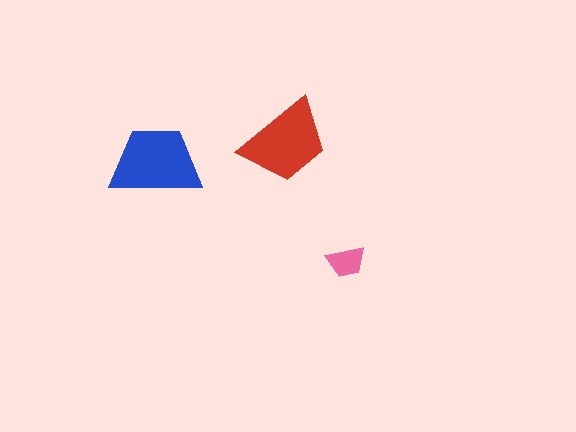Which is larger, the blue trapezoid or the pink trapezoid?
The blue one.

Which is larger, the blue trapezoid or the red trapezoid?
The blue one.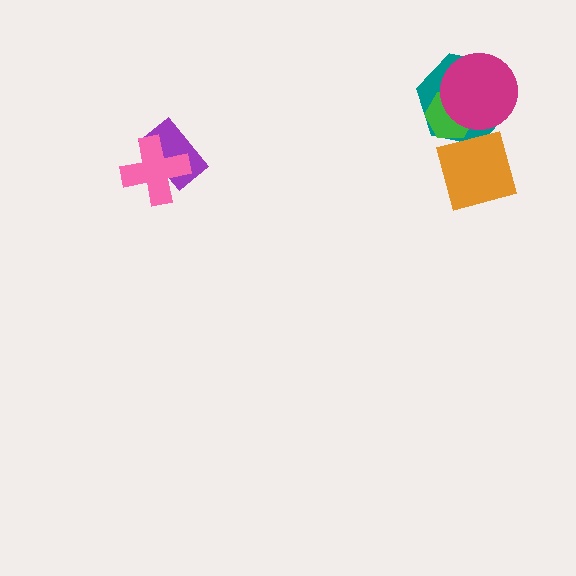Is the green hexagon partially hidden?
Yes, it is partially covered by another shape.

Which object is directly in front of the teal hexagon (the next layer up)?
The green hexagon is directly in front of the teal hexagon.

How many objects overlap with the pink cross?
1 object overlaps with the pink cross.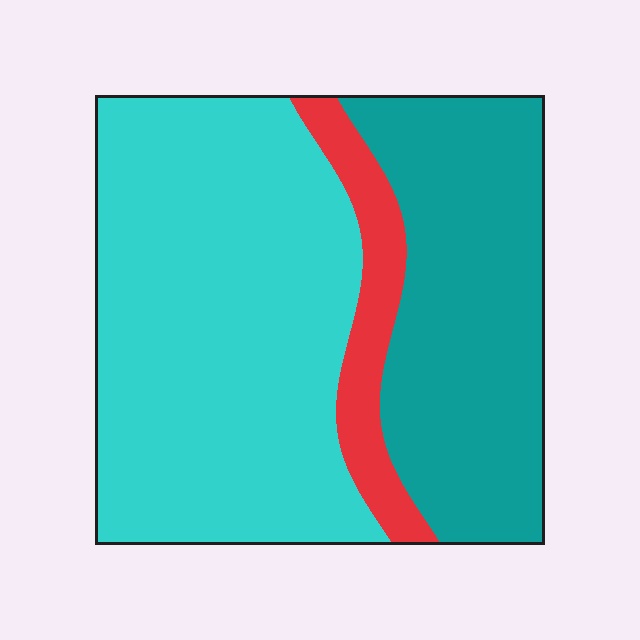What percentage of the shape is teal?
Teal takes up about one third (1/3) of the shape.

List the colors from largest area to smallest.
From largest to smallest: cyan, teal, red.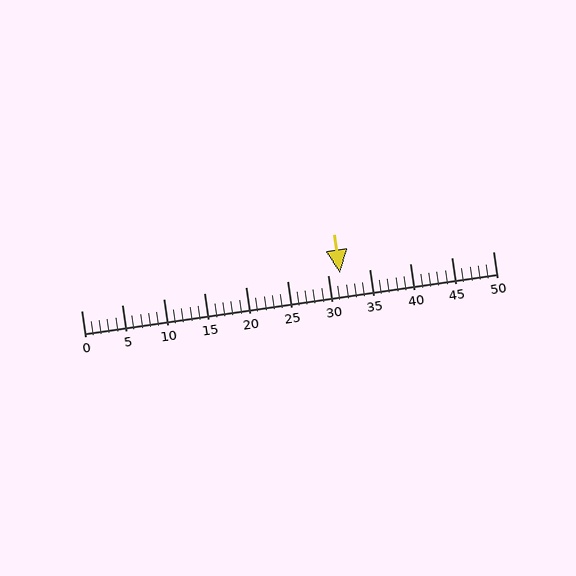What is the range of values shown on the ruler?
The ruler shows values from 0 to 50.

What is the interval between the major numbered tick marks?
The major tick marks are spaced 5 units apart.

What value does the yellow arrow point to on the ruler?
The yellow arrow points to approximately 31.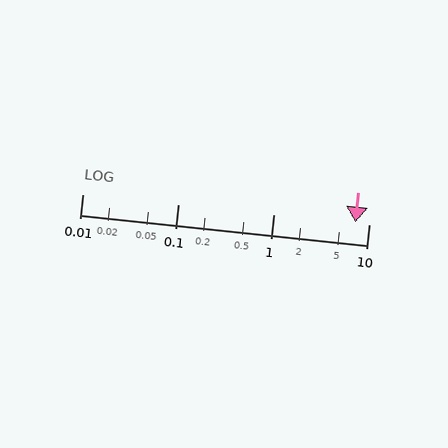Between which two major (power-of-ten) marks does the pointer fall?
The pointer is between 1 and 10.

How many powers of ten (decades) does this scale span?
The scale spans 3 decades, from 0.01 to 10.